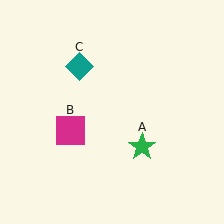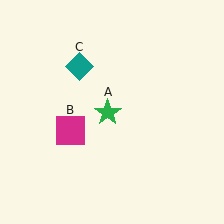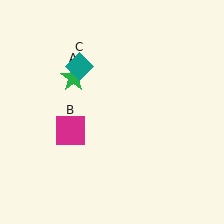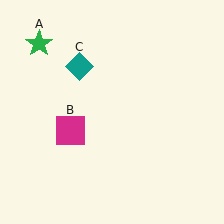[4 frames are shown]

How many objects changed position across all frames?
1 object changed position: green star (object A).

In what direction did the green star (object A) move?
The green star (object A) moved up and to the left.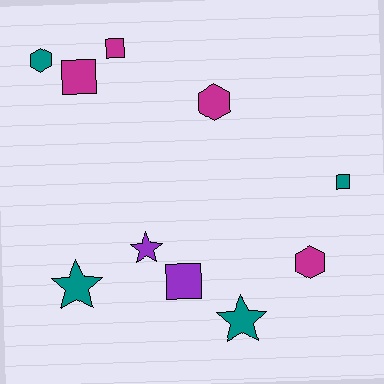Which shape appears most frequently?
Square, with 4 objects.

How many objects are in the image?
There are 10 objects.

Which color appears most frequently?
Teal, with 4 objects.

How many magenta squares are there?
There are 2 magenta squares.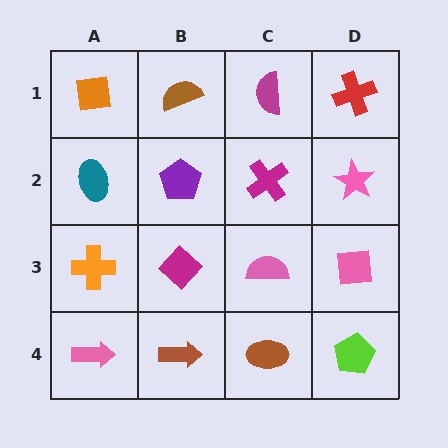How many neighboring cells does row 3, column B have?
4.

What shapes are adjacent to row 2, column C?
A magenta semicircle (row 1, column C), a pink semicircle (row 3, column C), a purple pentagon (row 2, column B), a pink star (row 2, column D).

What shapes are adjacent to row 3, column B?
A purple pentagon (row 2, column B), a brown arrow (row 4, column B), an orange cross (row 3, column A), a pink semicircle (row 3, column C).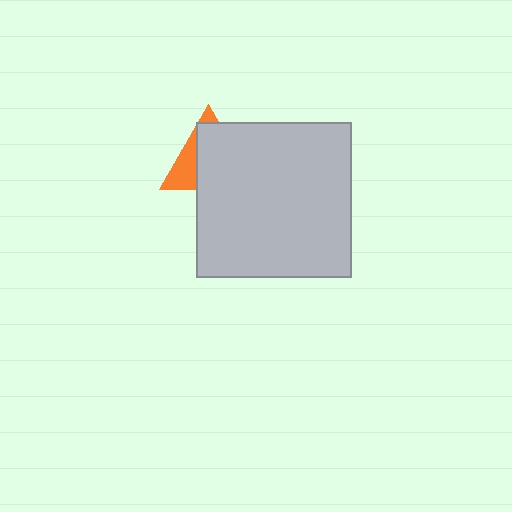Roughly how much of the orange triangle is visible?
A small part of it is visible (roughly 31%).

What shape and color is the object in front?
The object in front is a light gray square.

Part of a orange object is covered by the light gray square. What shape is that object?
It is a triangle.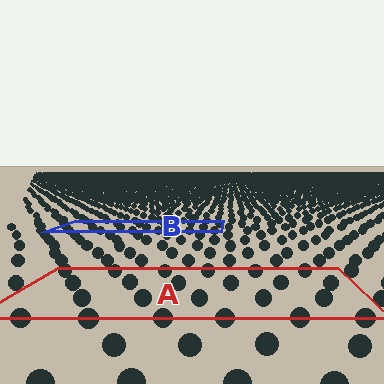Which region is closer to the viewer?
Region A is closer. The texture elements there are larger and more spread out.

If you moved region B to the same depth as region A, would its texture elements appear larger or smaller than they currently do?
They would appear larger. At a closer depth, the same texture elements are projected at a bigger on-screen size.